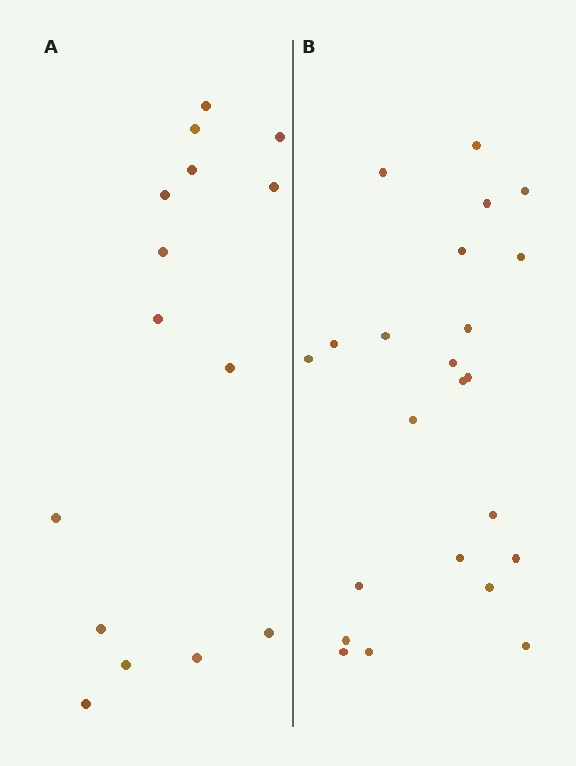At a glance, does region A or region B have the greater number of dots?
Region B (the right region) has more dots.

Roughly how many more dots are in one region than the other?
Region B has roughly 8 or so more dots than region A.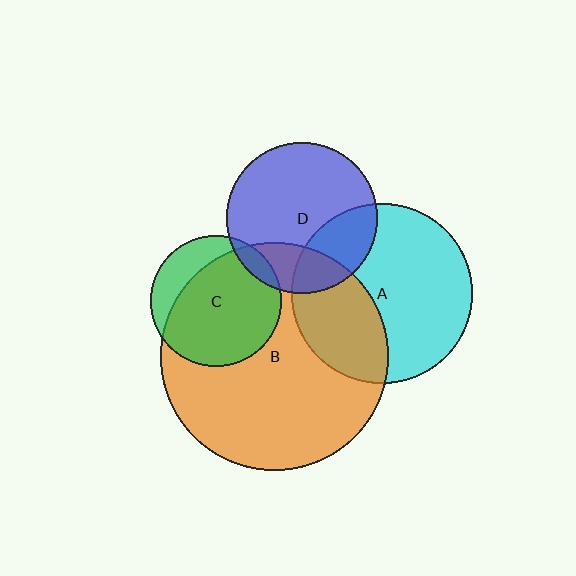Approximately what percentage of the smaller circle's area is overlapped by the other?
Approximately 35%.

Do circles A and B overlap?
Yes.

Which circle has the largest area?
Circle B (orange).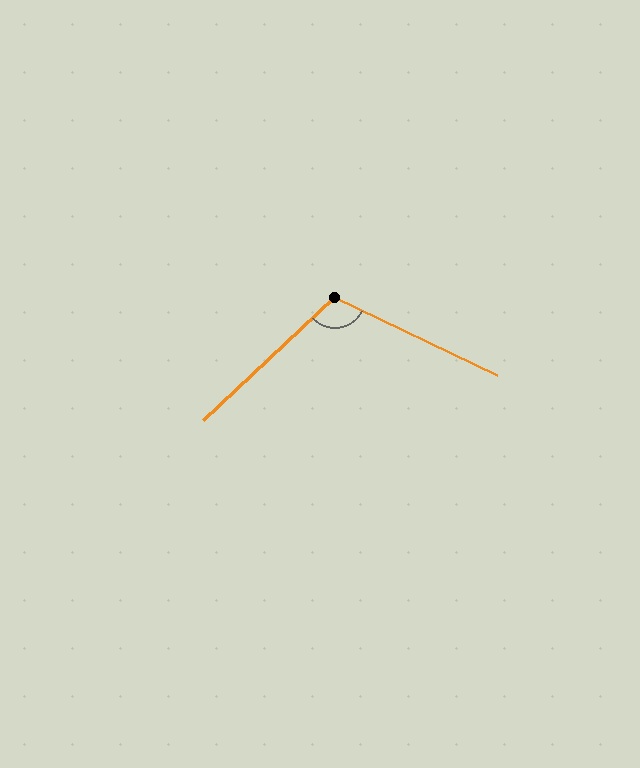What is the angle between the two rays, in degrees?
Approximately 111 degrees.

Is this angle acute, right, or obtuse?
It is obtuse.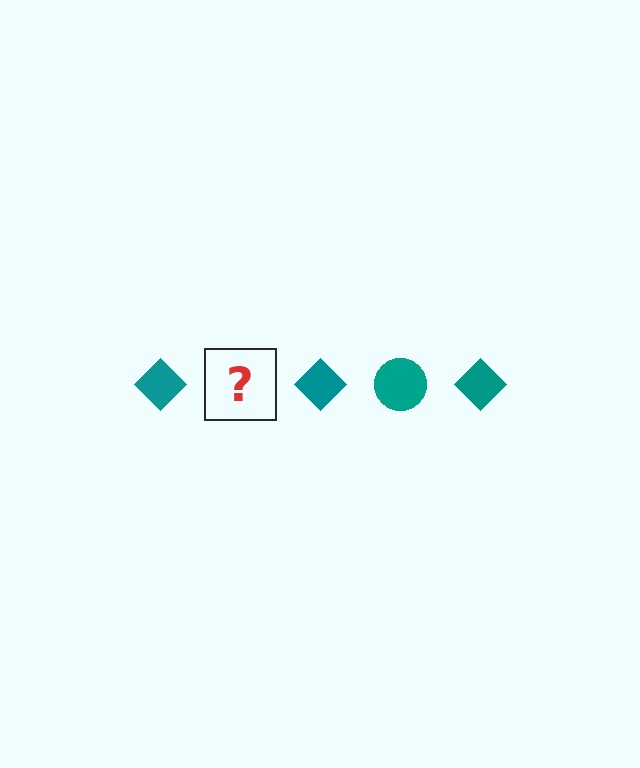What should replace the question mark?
The question mark should be replaced with a teal circle.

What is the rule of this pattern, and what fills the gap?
The rule is that the pattern cycles through diamond, circle shapes in teal. The gap should be filled with a teal circle.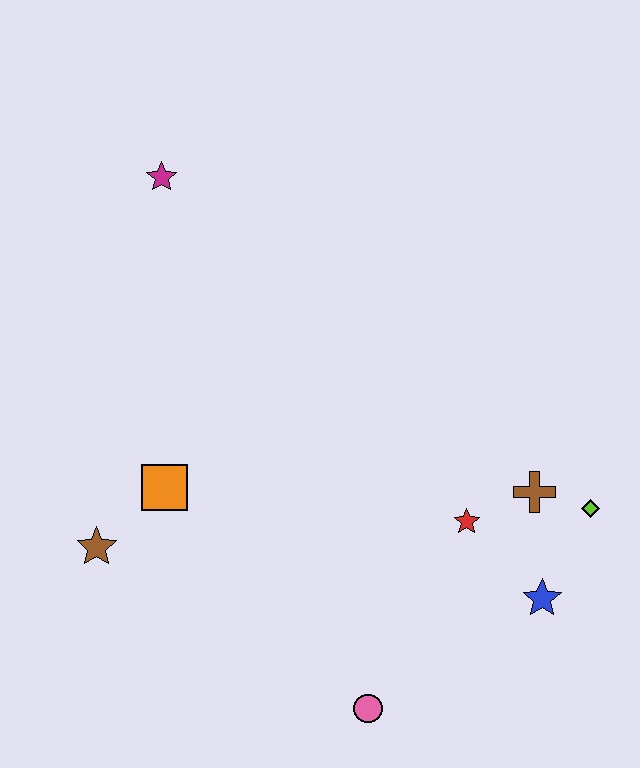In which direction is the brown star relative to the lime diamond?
The brown star is to the left of the lime diamond.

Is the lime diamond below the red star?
No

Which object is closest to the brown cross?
The lime diamond is closest to the brown cross.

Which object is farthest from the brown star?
The lime diamond is farthest from the brown star.